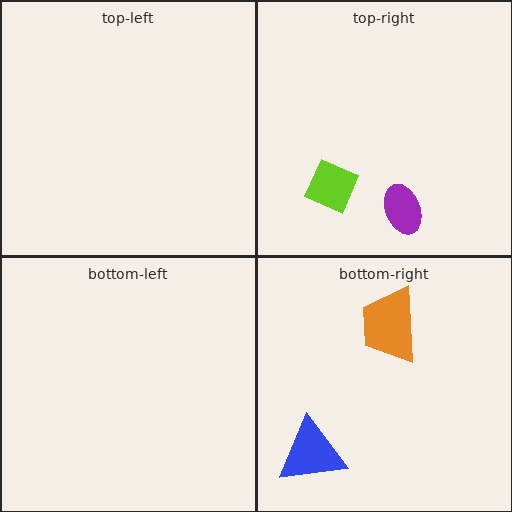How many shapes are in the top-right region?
2.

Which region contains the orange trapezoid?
The bottom-right region.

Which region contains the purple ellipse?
The top-right region.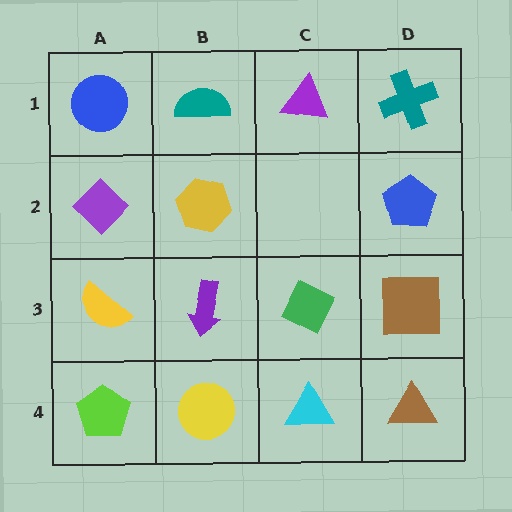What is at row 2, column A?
A purple diamond.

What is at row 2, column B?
A yellow hexagon.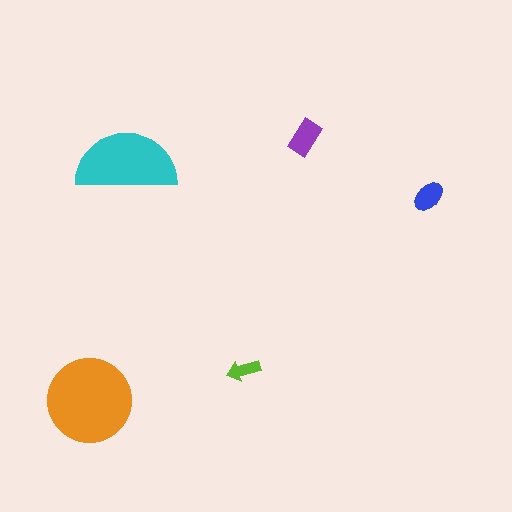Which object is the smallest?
The lime arrow.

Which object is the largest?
The orange circle.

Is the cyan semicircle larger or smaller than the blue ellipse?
Larger.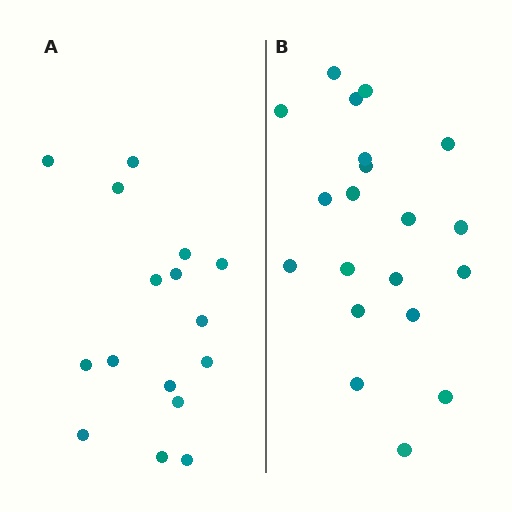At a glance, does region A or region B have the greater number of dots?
Region B (the right region) has more dots.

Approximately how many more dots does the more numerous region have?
Region B has about 4 more dots than region A.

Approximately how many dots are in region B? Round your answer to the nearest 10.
About 20 dots.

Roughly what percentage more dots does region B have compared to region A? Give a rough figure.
About 25% more.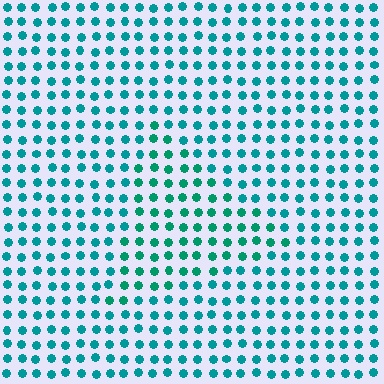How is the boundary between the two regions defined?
The boundary is defined purely by a slight shift in hue (about 19 degrees). Spacing, size, and orientation are identical on both sides.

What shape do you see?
I see a triangle.